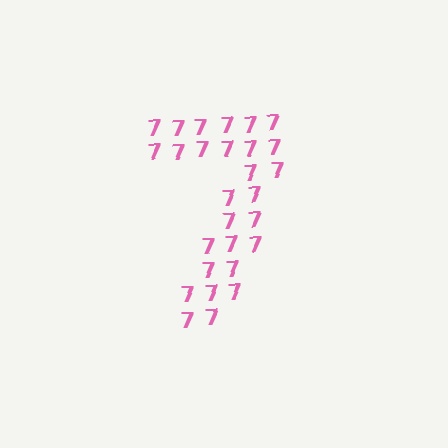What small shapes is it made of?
It is made of small digit 7's.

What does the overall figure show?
The overall figure shows the digit 7.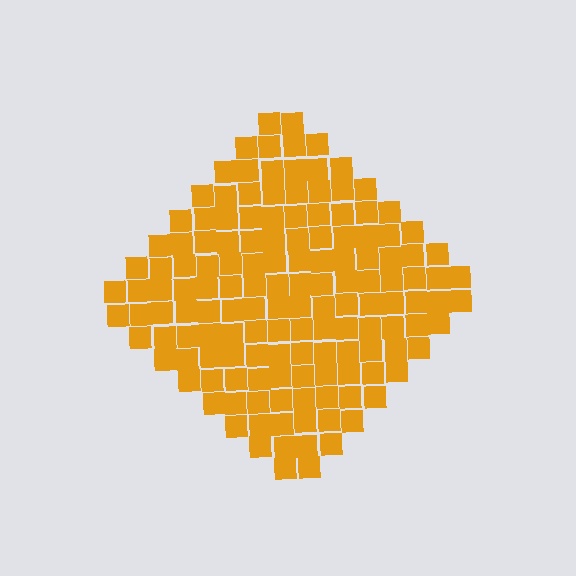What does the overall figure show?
The overall figure shows a diamond.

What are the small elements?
The small elements are squares.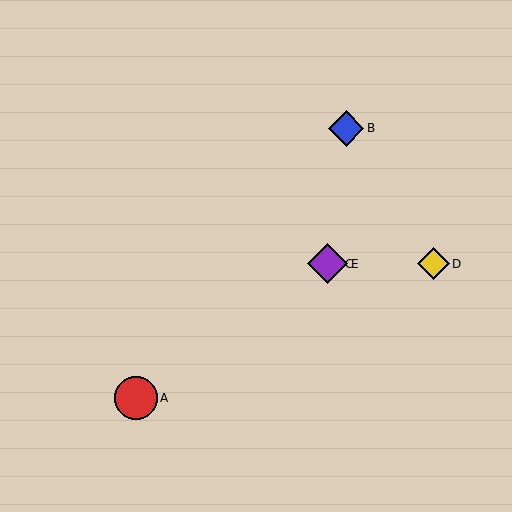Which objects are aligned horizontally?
Objects C, D, E are aligned horizontally.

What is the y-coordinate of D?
Object D is at y≈264.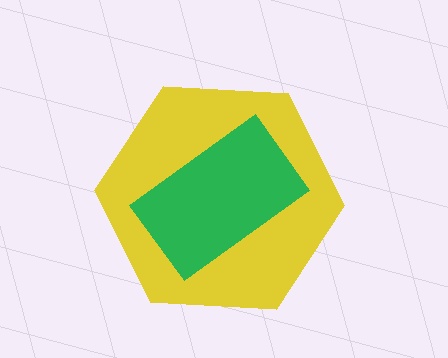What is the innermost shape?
The green rectangle.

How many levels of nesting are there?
2.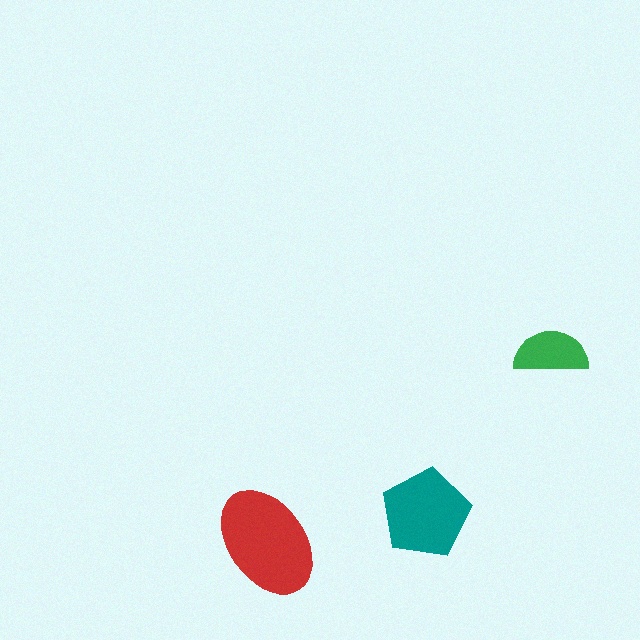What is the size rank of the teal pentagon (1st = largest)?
2nd.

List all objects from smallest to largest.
The green semicircle, the teal pentagon, the red ellipse.